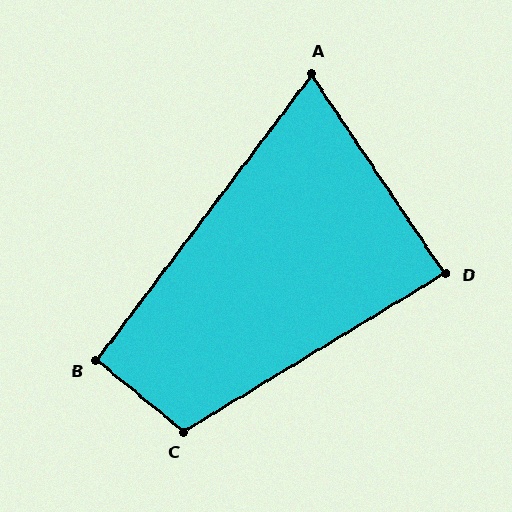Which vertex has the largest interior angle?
C, at approximately 109 degrees.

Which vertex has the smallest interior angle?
A, at approximately 71 degrees.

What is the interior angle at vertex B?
Approximately 93 degrees (approximately right).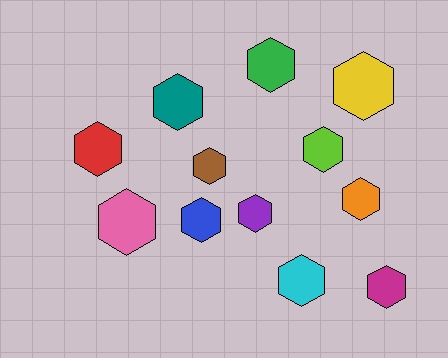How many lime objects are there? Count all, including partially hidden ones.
There is 1 lime object.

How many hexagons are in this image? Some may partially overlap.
There are 12 hexagons.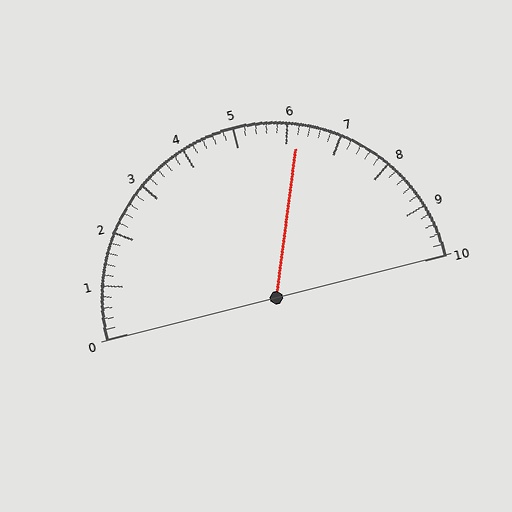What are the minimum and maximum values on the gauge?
The gauge ranges from 0 to 10.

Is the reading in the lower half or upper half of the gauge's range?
The reading is in the upper half of the range (0 to 10).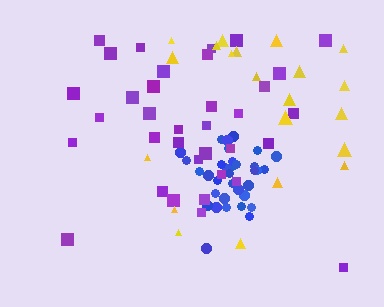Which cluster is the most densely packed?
Blue.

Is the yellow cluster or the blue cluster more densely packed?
Blue.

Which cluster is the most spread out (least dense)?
Yellow.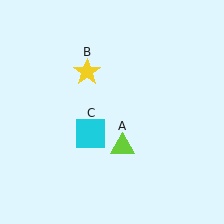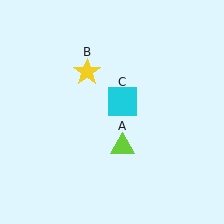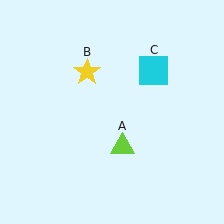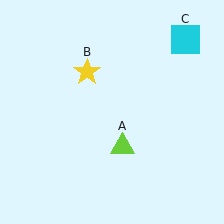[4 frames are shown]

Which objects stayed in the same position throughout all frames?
Lime triangle (object A) and yellow star (object B) remained stationary.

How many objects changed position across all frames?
1 object changed position: cyan square (object C).